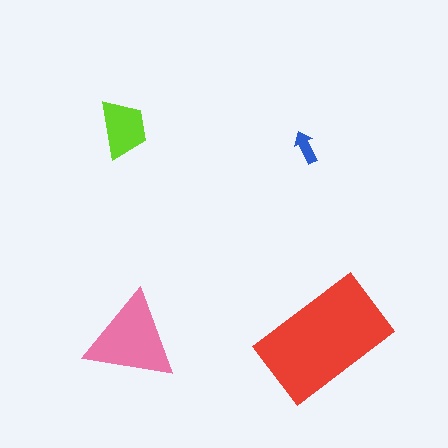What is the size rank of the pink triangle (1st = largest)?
2nd.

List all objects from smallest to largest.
The blue arrow, the lime trapezoid, the pink triangle, the red rectangle.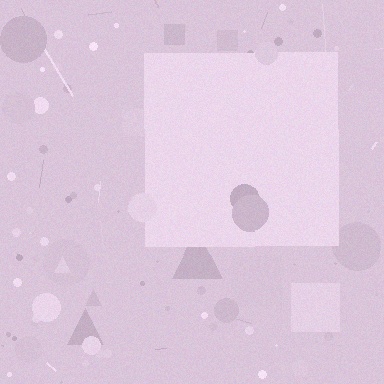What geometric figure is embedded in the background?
A square is embedded in the background.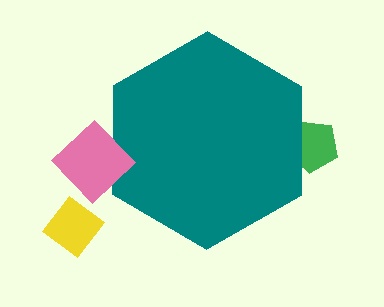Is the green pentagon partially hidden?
Yes, the green pentagon is partially hidden behind the teal hexagon.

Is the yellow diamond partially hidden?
No, the yellow diamond is fully visible.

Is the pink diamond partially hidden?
No, the pink diamond is fully visible.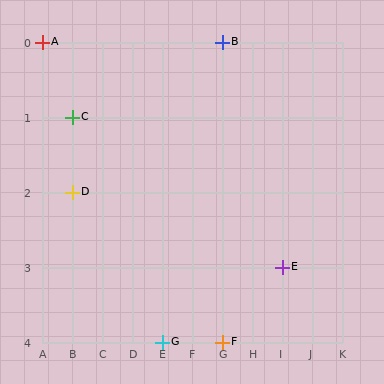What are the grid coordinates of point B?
Point B is at grid coordinates (G, 0).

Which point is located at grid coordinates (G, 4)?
Point F is at (G, 4).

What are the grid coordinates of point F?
Point F is at grid coordinates (G, 4).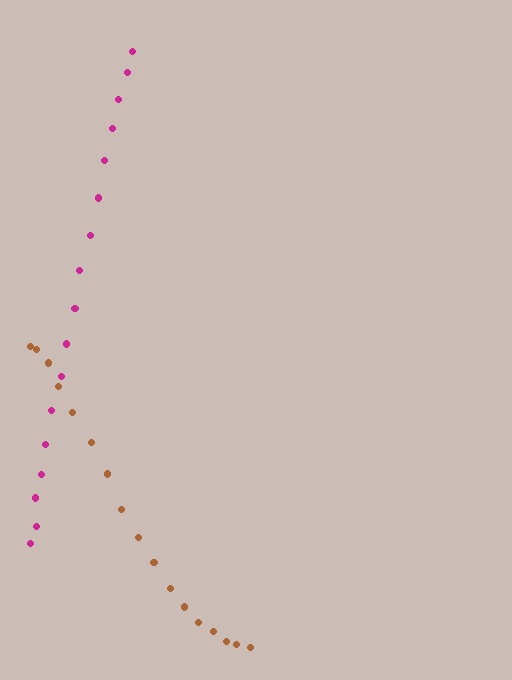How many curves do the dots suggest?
There are 2 distinct paths.